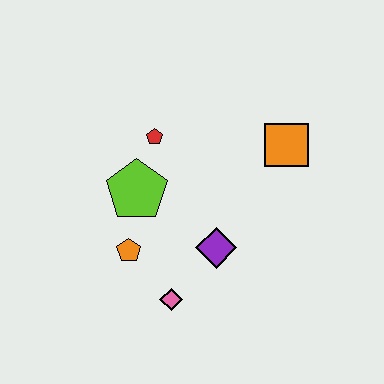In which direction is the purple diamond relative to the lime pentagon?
The purple diamond is to the right of the lime pentagon.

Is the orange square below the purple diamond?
No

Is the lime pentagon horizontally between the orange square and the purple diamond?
No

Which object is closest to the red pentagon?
The lime pentagon is closest to the red pentagon.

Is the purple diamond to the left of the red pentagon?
No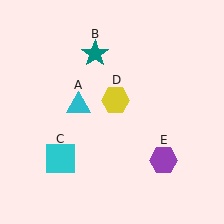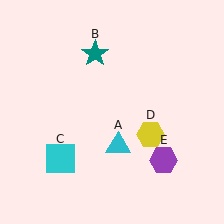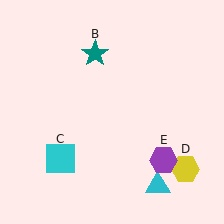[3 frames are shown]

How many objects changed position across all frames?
2 objects changed position: cyan triangle (object A), yellow hexagon (object D).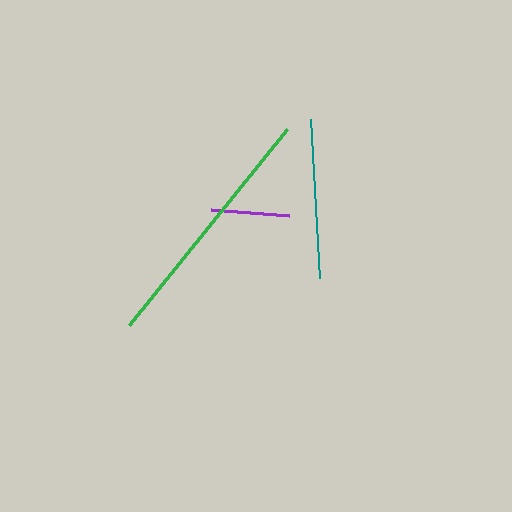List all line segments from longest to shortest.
From longest to shortest: green, teal, purple.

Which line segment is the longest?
The green line is the longest at approximately 252 pixels.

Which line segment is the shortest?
The purple line is the shortest at approximately 79 pixels.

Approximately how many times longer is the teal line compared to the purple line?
The teal line is approximately 2.0 times the length of the purple line.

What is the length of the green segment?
The green segment is approximately 252 pixels long.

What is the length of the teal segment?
The teal segment is approximately 160 pixels long.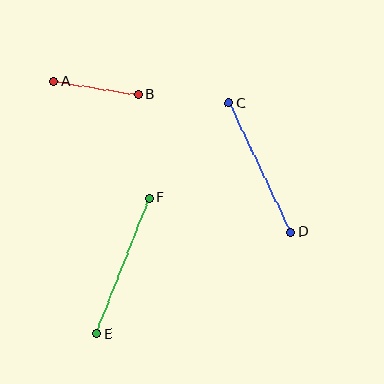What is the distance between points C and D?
The distance is approximately 143 pixels.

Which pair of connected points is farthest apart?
Points E and F are farthest apart.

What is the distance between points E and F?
The distance is approximately 145 pixels.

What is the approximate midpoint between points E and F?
The midpoint is at approximately (123, 266) pixels.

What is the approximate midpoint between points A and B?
The midpoint is at approximately (96, 88) pixels.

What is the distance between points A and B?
The distance is approximately 85 pixels.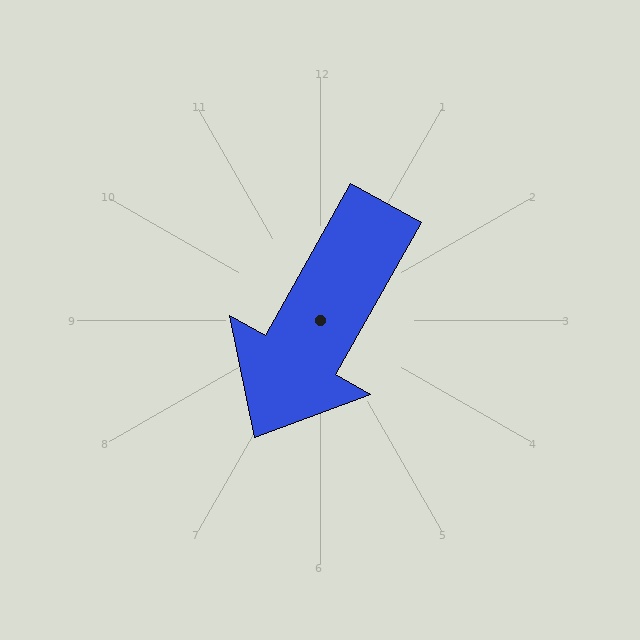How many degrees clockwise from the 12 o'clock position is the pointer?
Approximately 209 degrees.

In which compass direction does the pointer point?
Southwest.